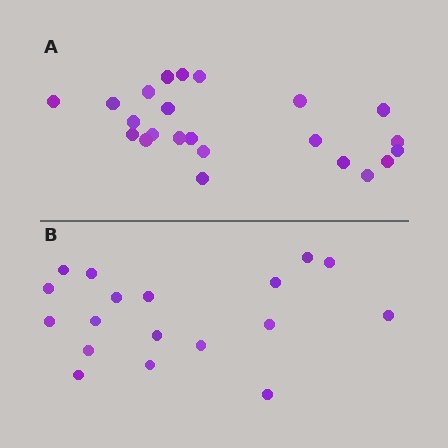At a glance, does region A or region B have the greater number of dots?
Region A (the top region) has more dots.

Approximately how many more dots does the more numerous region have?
Region A has about 5 more dots than region B.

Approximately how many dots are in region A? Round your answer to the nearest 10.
About 20 dots. (The exact count is 23, which rounds to 20.)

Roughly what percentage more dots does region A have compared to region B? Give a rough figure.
About 30% more.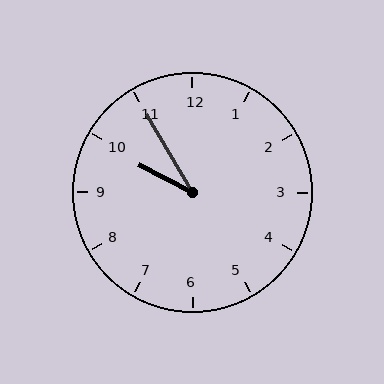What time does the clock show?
9:55.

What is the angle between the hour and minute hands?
Approximately 32 degrees.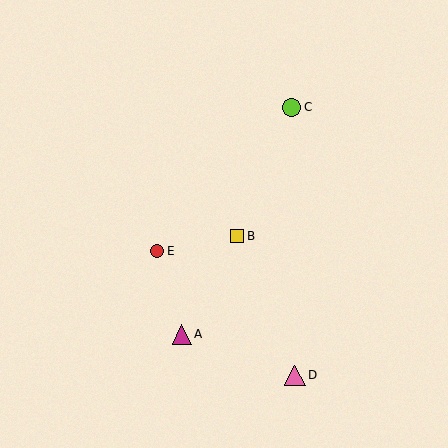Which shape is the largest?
The pink triangle (labeled D) is the largest.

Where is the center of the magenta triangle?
The center of the magenta triangle is at (182, 334).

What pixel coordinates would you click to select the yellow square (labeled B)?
Click at (237, 236) to select the yellow square B.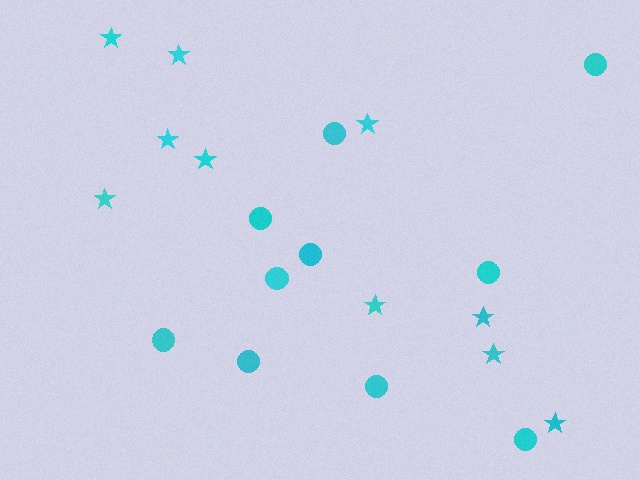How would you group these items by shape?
There are 2 groups: one group of stars (10) and one group of circles (10).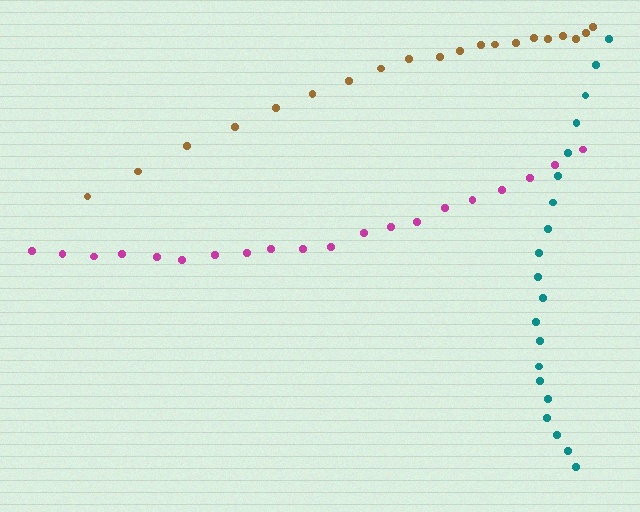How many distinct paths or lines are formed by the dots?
There are 3 distinct paths.